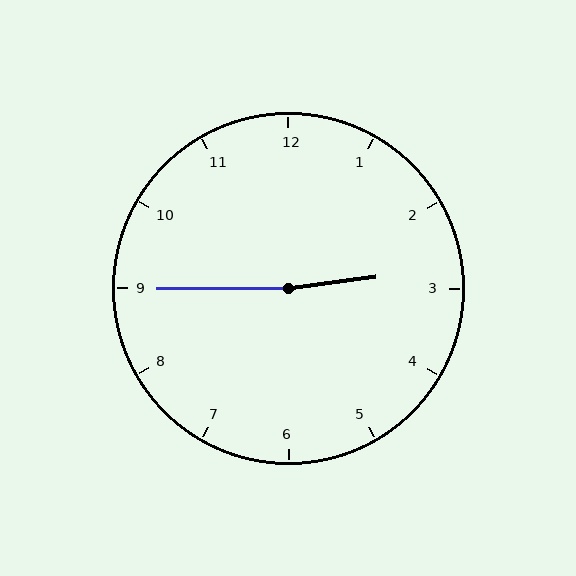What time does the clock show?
2:45.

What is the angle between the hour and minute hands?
Approximately 172 degrees.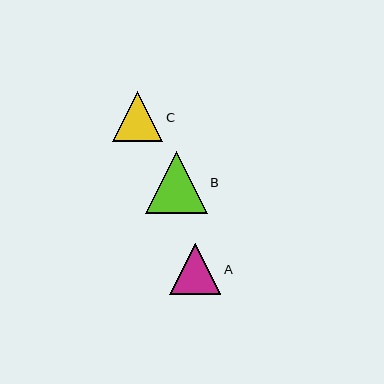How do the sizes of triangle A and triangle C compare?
Triangle A and triangle C are approximately the same size.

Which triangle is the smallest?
Triangle C is the smallest with a size of approximately 50 pixels.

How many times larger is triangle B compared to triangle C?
Triangle B is approximately 1.2 times the size of triangle C.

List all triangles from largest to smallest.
From largest to smallest: B, A, C.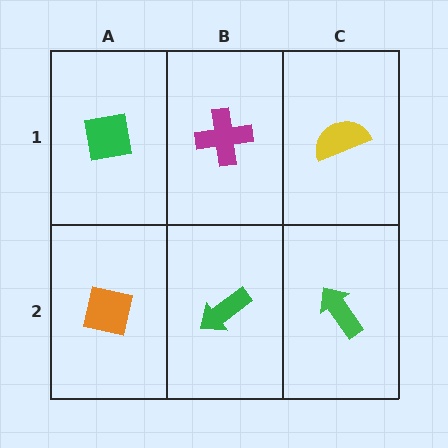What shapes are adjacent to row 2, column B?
A magenta cross (row 1, column B), an orange square (row 2, column A), a green arrow (row 2, column C).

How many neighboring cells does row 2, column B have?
3.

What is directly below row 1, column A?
An orange square.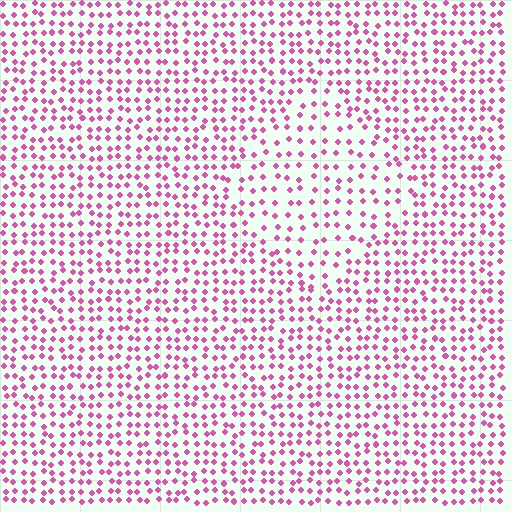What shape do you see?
I see a diamond.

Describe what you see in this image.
The image contains small pink elements arranged at two different densities. A diamond-shaped region is visible where the elements are less densely packed than the surrounding area.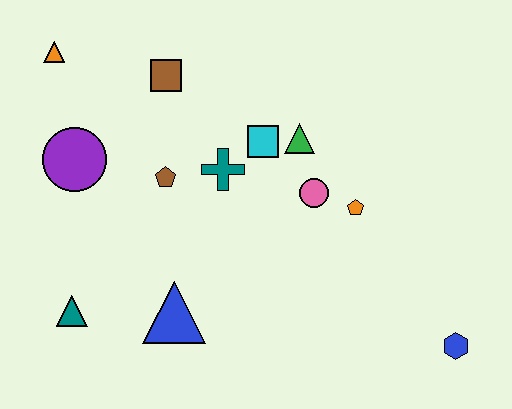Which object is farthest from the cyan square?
The blue hexagon is farthest from the cyan square.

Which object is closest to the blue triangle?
The teal triangle is closest to the blue triangle.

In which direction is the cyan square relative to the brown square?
The cyan square is to the right of the brown square.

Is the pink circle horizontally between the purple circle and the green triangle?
No